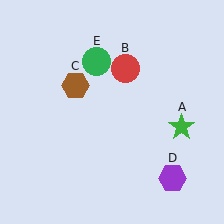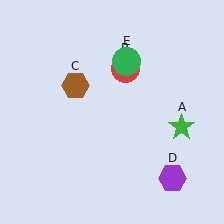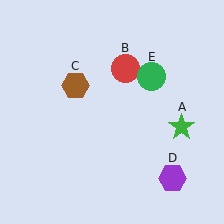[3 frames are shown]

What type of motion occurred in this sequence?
The green circle (object E) rotated clockwise around the center of the scene.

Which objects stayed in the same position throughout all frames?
Green star (object A) and red circle (object B) and brown hexagon (object C) and purple hexagon (object D) remained stationary.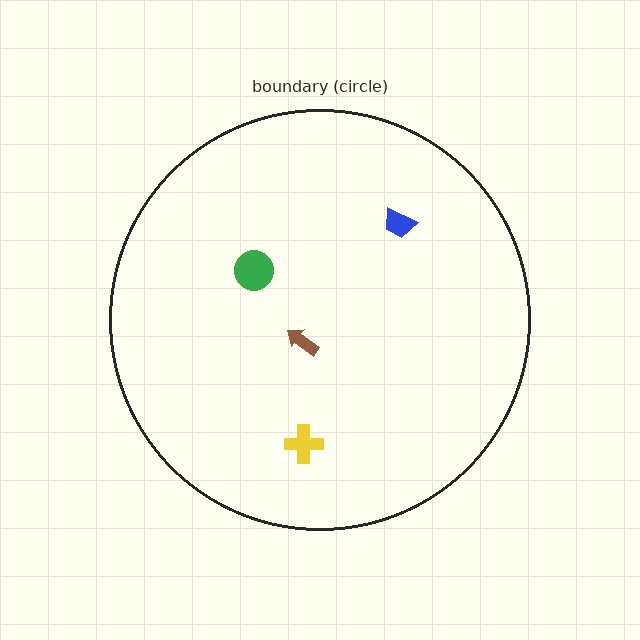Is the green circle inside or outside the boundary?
Inside.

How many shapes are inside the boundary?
4 inside, 0 outside.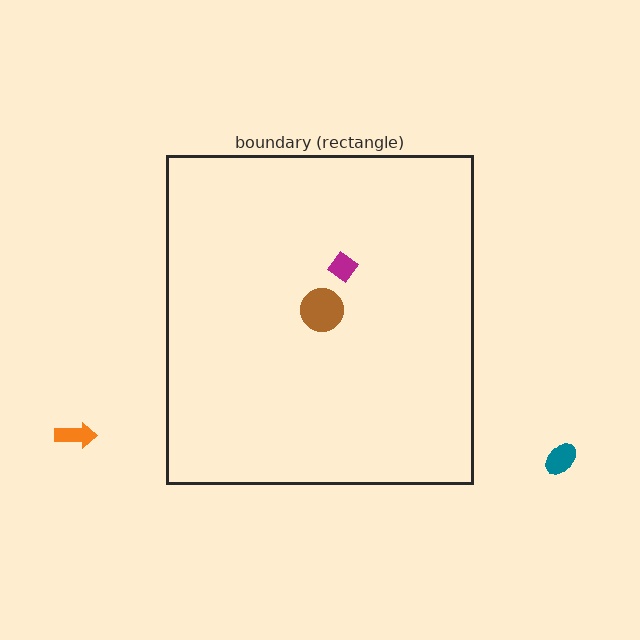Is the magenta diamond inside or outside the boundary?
Inside.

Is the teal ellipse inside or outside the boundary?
Outside.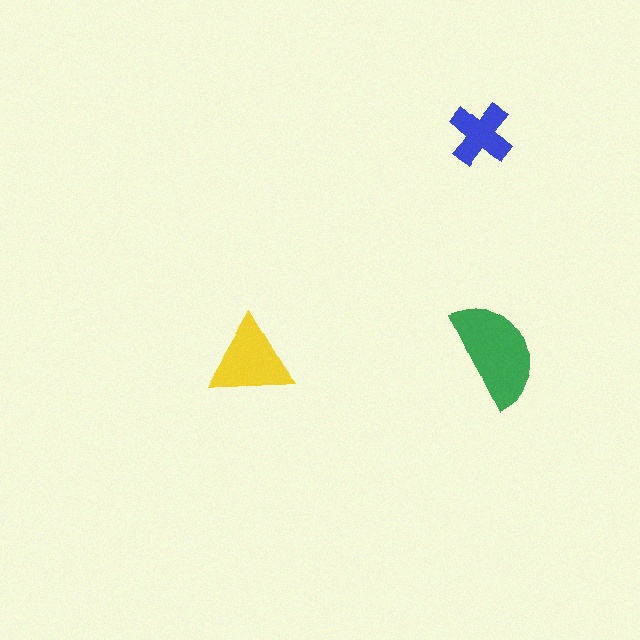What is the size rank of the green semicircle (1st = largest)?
1st.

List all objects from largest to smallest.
The green semicircle, the yellow triangle, the blue cross.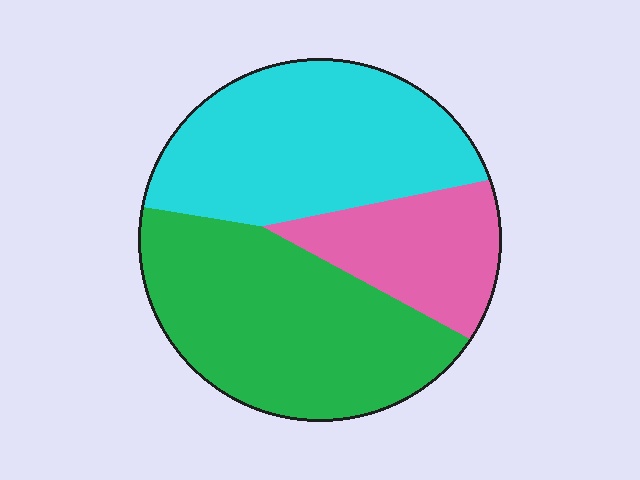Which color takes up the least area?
Pink, at roughly 20%.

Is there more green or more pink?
Green.